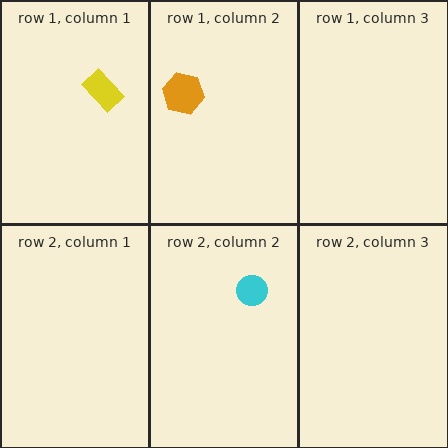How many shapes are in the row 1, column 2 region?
1.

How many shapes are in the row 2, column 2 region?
1.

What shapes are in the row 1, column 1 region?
The yellow rectangle.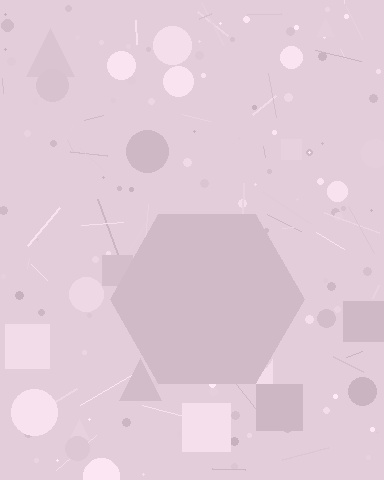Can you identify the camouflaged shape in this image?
The camouflaged shape is a hexagon.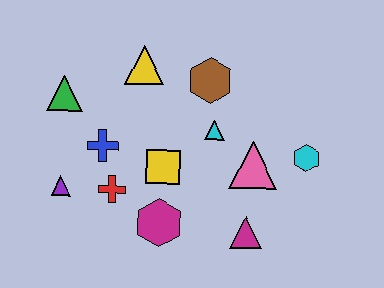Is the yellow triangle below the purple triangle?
No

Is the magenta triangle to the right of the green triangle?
Yes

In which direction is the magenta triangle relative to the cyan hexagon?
The magenta triangle is below the cyan hexagon.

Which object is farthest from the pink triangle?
The green triangle is farthest from the pink triangle.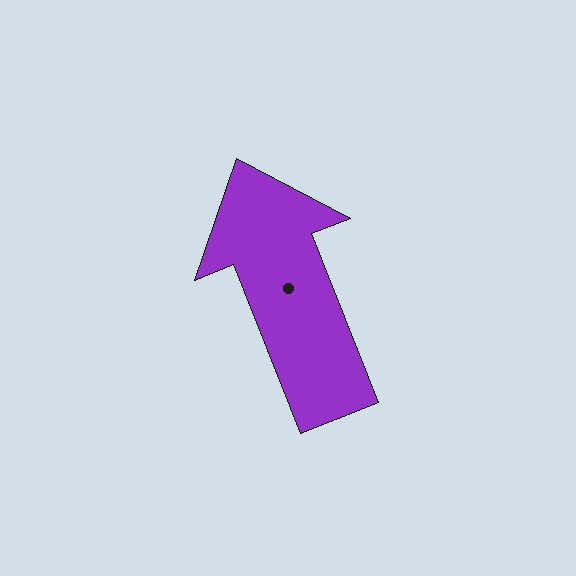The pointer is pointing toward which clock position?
Roughly 11 o'clock.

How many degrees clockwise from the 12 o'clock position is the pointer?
Approximately 338 degrees.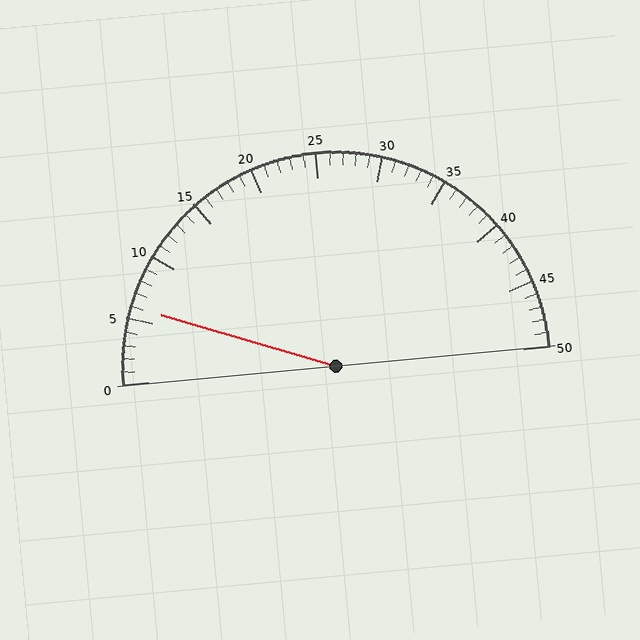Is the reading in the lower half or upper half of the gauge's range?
The reading is in the lower half of the range (0 to 50).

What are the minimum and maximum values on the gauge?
The gauge ranges from 0 to 50.